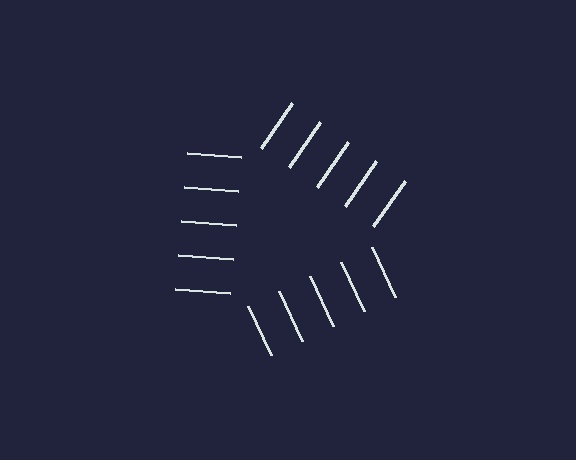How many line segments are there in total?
15 — 5 along each of the 3 edges.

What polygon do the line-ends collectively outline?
An illusory triangle — the line segments terminate on its edges but no continuous stroke is drawn.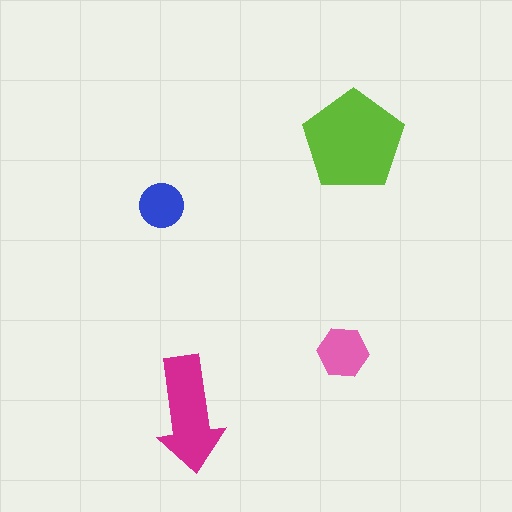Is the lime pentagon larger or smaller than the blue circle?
Larger.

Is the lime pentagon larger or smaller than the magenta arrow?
Larger.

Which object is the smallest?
The blue circle.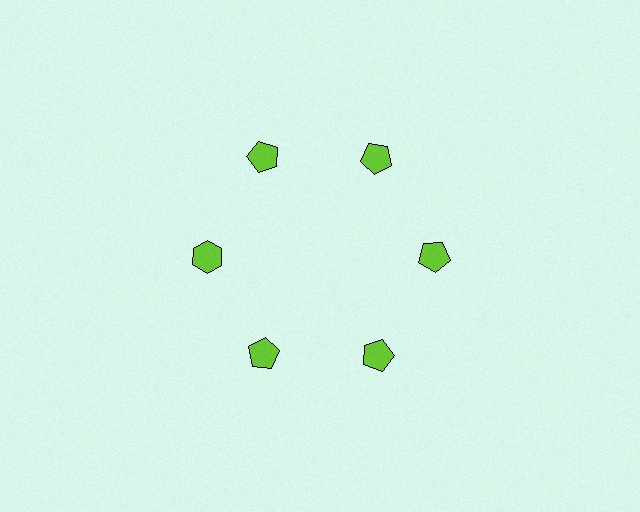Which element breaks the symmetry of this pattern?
The lime hexagon at roughly the 9 o'clock position breaks the symmetry. All other shapes are lime pentagons.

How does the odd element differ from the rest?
It has a different shape: hexagon instead of pentagon.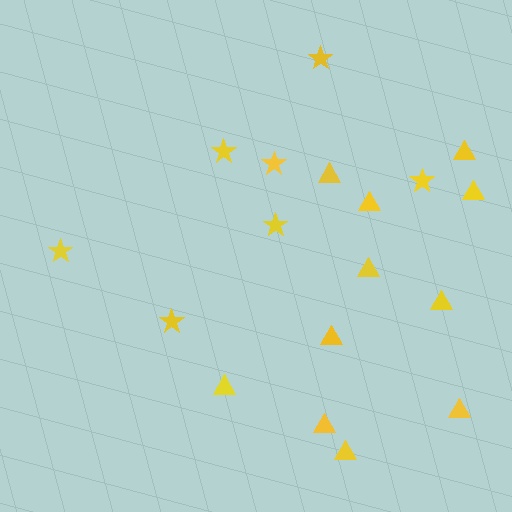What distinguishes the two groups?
There are 2 groups: one group of stars (7) and one group of triangles (11).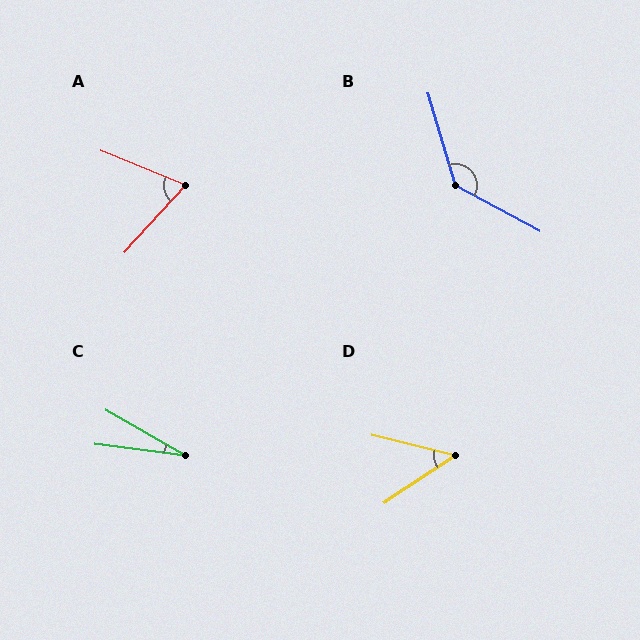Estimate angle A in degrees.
Approximately 70 degrees.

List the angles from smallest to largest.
C (22°), D (47°), A (70°), B (135°).